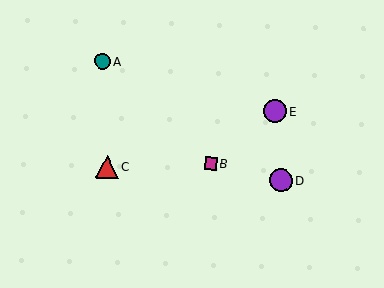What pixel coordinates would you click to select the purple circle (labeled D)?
Click at (281, 180) to select the purple circle D.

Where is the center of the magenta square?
The center of the magenta square is at (211, 163).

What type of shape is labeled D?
Shape D is a purple circle.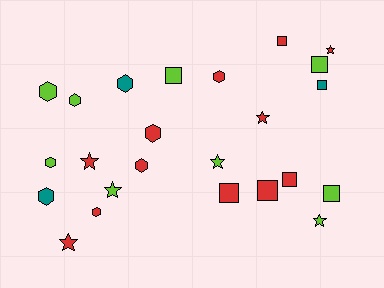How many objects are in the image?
There are 24 objects.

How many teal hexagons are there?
There are 2 teal hexagons.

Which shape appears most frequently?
Hexagon, with 9 objects.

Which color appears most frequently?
Red, with 12 objects.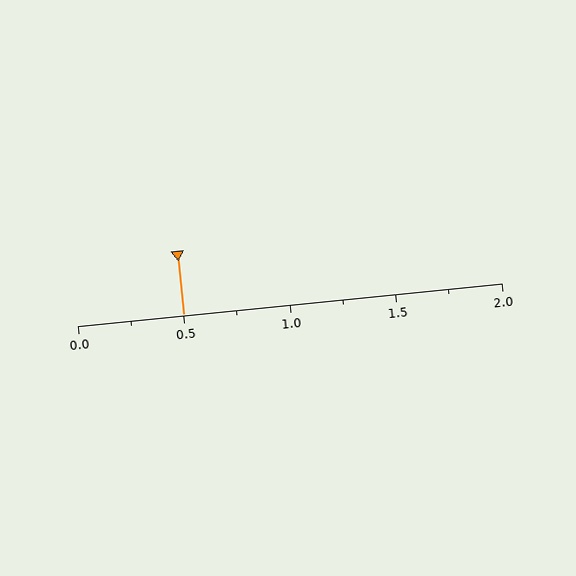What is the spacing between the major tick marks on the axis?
The major ticks are spaced 0.5 apart.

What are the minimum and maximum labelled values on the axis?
The axis runs from 0.0 to 2.0.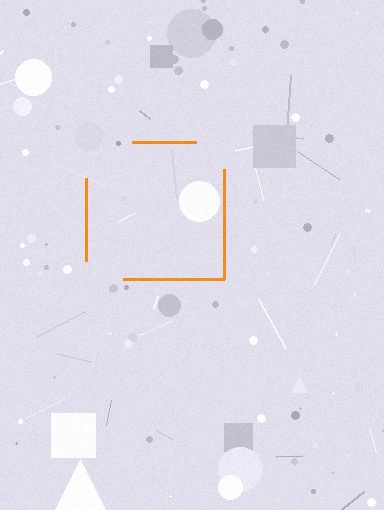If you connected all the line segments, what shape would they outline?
They would outline a square.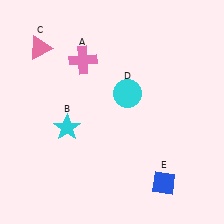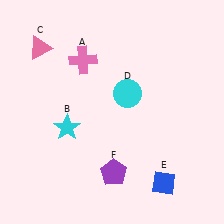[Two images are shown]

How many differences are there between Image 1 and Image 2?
There is 1 difference between the two images.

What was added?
A purple pentagon (F) was added in Image 2.